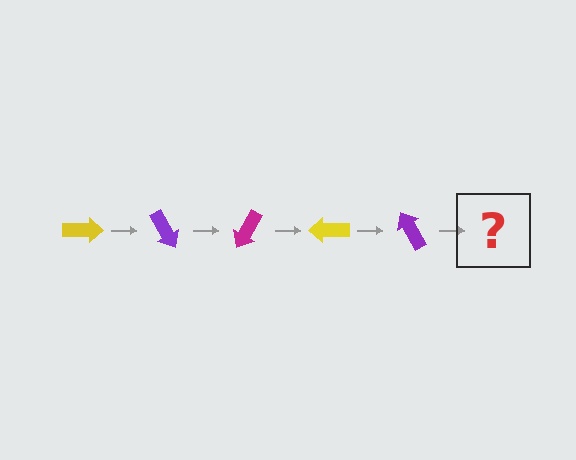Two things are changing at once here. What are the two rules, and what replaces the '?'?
The two rules are that it rotates 60 degrees each step and the color cycles through yellow, purple, and magenta. The '?' should be a magenta arrow, rotated 300 degrees from the start.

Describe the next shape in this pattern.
It should be a magenta arrow, rotated 300 degrees from the start.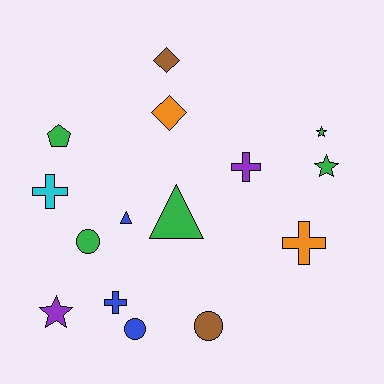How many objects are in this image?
There are 15 objects.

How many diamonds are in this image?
There are 2 diamonds.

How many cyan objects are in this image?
There is 1 cyan object.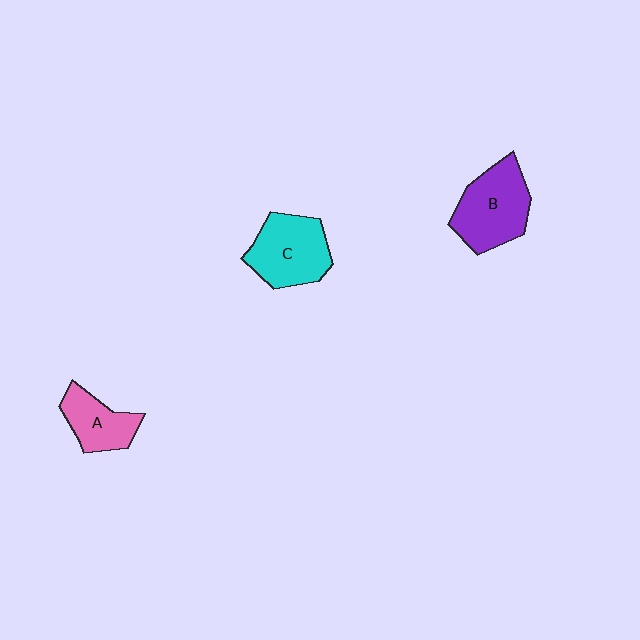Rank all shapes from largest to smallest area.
From largest to smallest: B (purple), C (cyan), A (pink).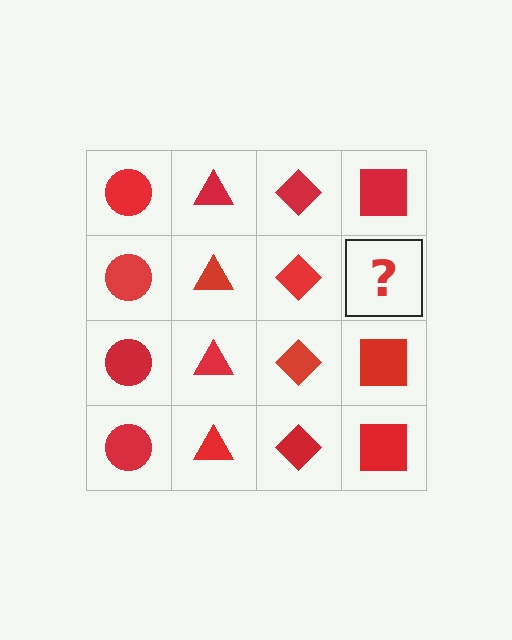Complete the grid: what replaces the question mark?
The question mark should be replaced with a red square.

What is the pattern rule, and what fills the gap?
The rule is that each column has a consistent shape. The gap should be filled with a red square.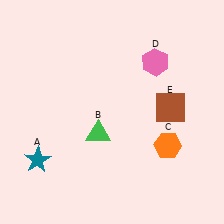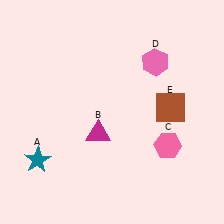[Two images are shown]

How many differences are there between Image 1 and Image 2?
There are 2 differences between the two images.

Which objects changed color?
B changed from green to magenta. C changed from orange to pink.